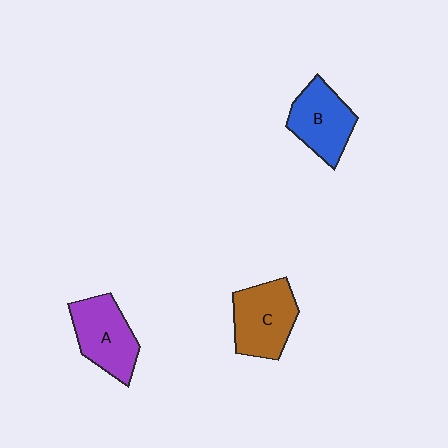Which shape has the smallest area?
Shape B (blue).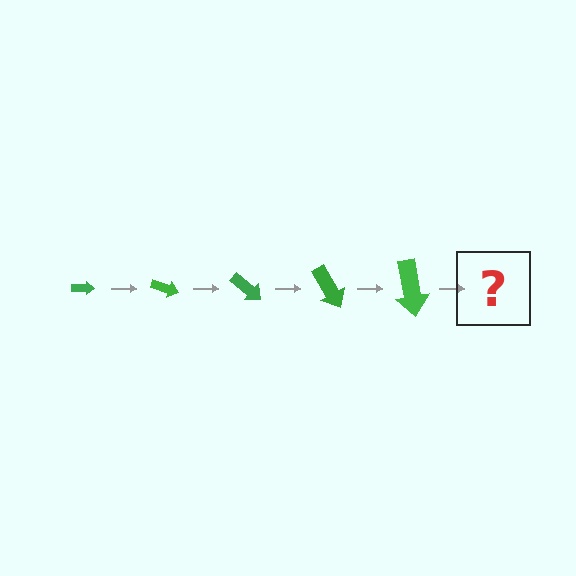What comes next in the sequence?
The next element should be an arrow, larger than the previous one and rotated 100 degrees from the start.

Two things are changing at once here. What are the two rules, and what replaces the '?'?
The two rules are that the arrow grows larger each step and it rotates 20 degrees each step. The '?' should be an arrow, larger than the previous one and rotated 100 degrees from the start.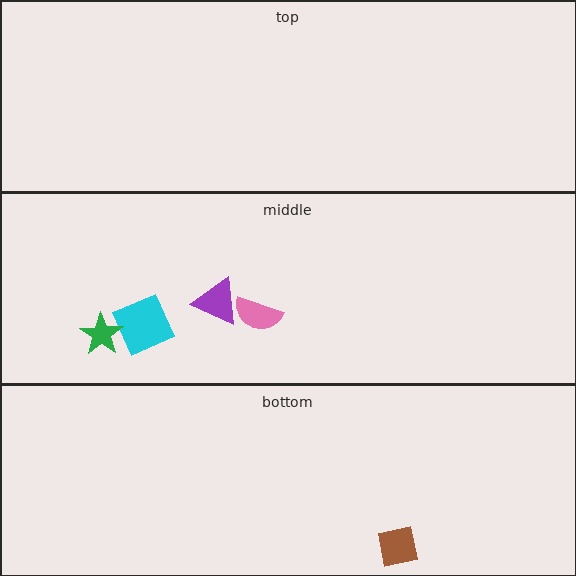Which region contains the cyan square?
The middle region.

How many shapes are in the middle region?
4.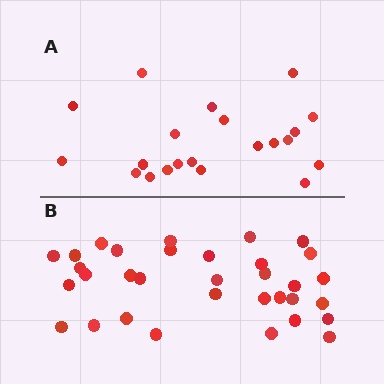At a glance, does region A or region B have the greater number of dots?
Region B (the bottom region) has more dots.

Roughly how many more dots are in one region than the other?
Region B has roughly 12 or so more dots than region A.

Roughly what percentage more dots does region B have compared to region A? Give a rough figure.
About 55% more.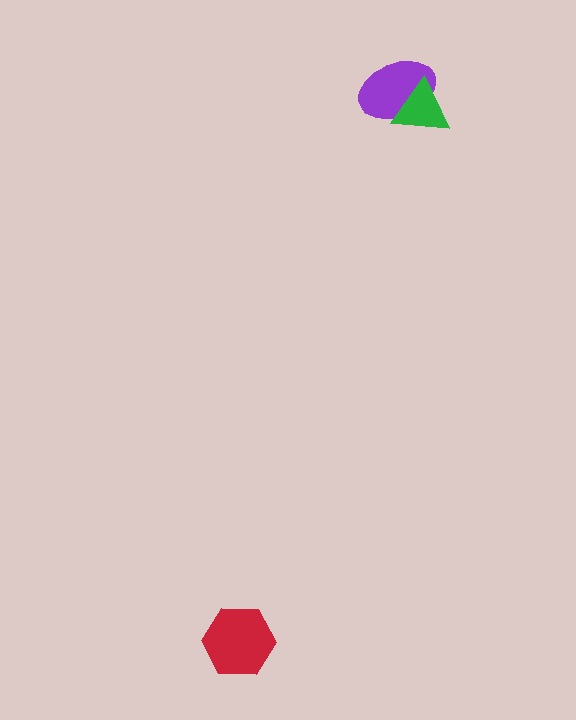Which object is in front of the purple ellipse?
The green triangle is in front of the purple ellipse.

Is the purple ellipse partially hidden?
Yes, it is partially covered by another shape.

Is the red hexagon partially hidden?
No, no other shape covers it.